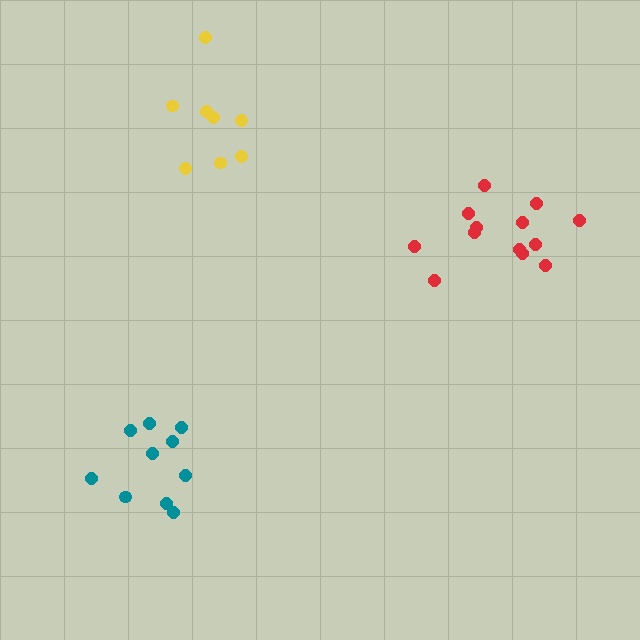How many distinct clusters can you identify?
There are 3 distinct clusters.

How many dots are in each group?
Group 1: 13 dots, Group 2: 10 dots, Group 3: 8 dots (31 total).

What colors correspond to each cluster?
The clusters are colored: red, teal, yellow.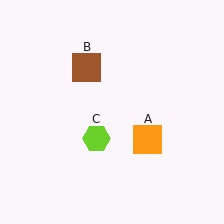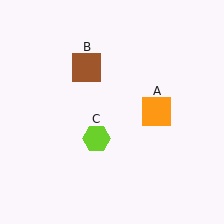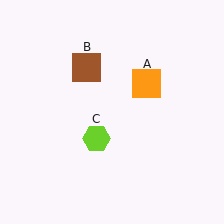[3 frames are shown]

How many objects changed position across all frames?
1 object changed position: orange square (object A).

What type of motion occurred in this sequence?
The orange square (object A) rotated counterclockwise around the center of the scene.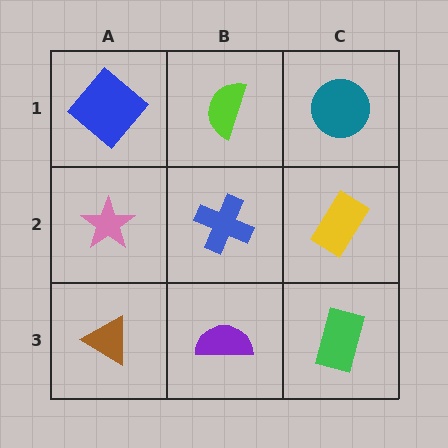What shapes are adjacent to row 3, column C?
A yellow rectangle (row 2, column C), a purple semicircle (row 3, column B).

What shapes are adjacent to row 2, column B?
A lime semicircle (row 1, column B), a purple semicircle (row 3, column B), a pink star (row 2, column A), a yellow rectangle (row 2, column C).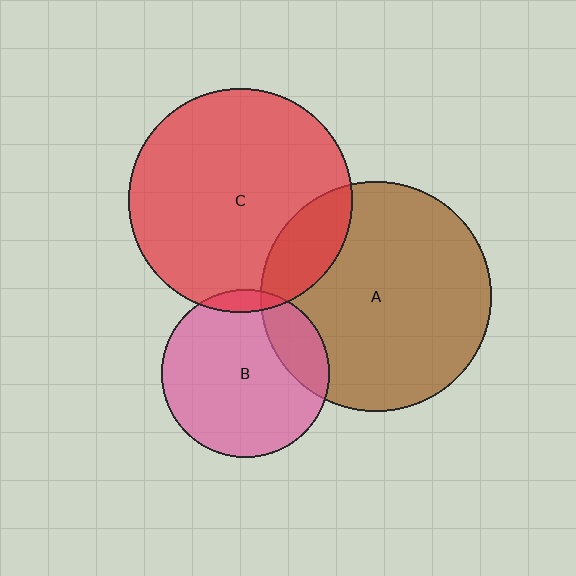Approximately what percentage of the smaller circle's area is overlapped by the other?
Approximately 15%.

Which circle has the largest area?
Circle A (brown).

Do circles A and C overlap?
Yes.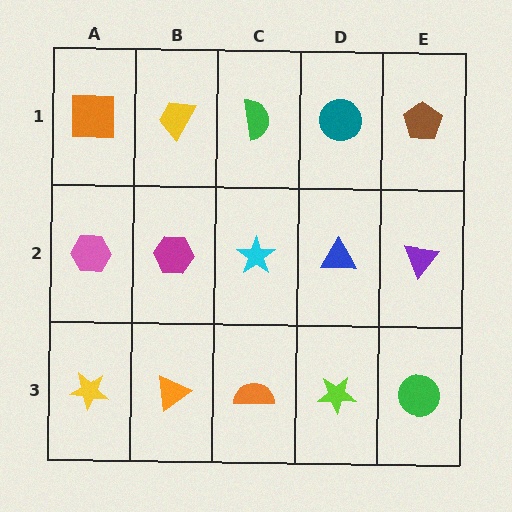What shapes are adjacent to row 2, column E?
A brown pentagon (row 1, column E), a green circle (row 3, column E), a blue triangle (row 2, column D).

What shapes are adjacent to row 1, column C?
A cyan star (row 2, column C), a yellow trapezoid (row 1, column B), a teal circle (row 1, column D).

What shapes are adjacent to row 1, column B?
A magenta hexagon (row 2, column B), an orange square (row 1, column A), a green semicircle (row 1, column C).